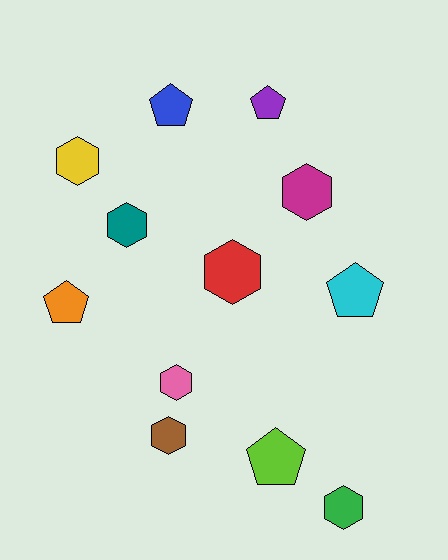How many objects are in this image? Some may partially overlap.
There are 12 objects.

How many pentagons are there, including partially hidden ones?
There are 5 pentagons.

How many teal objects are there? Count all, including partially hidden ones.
There is 1 teal object.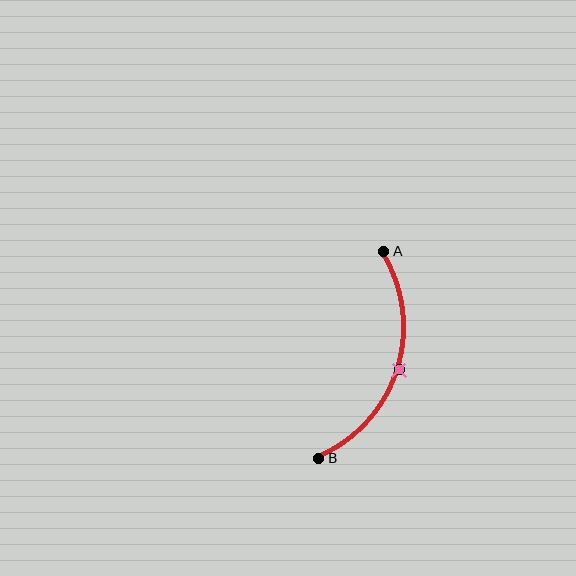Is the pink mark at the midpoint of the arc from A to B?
Yes. The pink mark lies on the arc at equal arc-length from both A and B — it is the arc midpoint.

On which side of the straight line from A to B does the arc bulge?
The arc bulges to the right of the straight line connecting A and B.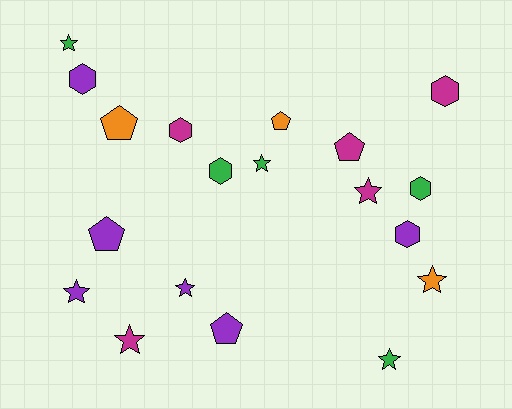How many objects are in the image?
There are 19 objects.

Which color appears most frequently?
Purple, with 6 objects.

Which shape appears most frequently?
Star, with 8 objects.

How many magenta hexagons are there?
There are 2 magenta hexagons.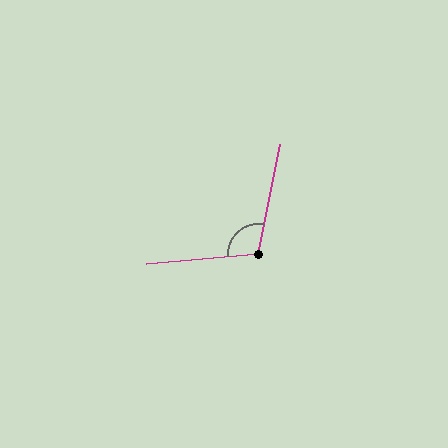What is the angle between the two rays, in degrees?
Approximately 106 degrees.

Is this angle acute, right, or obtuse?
It is obtuse.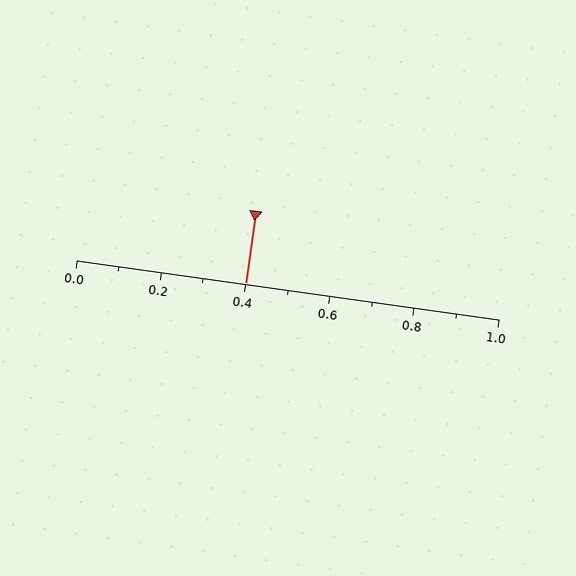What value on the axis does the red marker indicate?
The marker indicates approximately 0.4.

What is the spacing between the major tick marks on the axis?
The major ticks are spaced 0.2 apart.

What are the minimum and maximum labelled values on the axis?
The axis runs from 0.0 to 1.0.